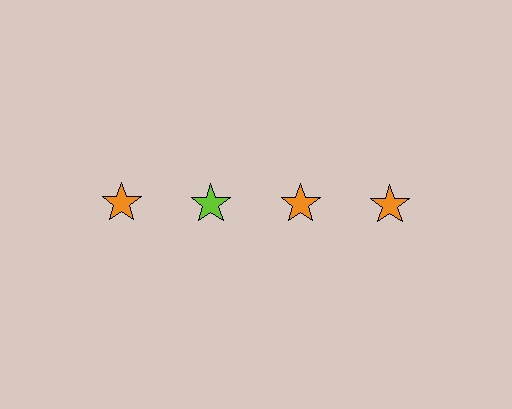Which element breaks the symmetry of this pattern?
The lime star in the top row, second from left column breaks the symmetry. All other shapes are orange stars.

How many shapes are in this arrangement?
There are 4 shapes arranged in a grid pattern.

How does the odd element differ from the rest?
It has a different color: lime instead of orange.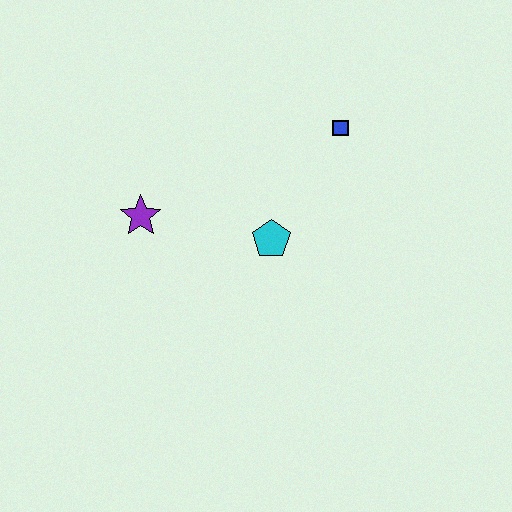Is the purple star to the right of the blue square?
No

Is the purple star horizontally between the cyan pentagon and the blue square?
No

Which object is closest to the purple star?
The cyan pentagon is closest to the purple star.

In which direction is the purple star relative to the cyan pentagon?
The purple star is to the left of the cyan pentagon.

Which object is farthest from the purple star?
The blue square is farthest from the purple star.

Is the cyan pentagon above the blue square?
No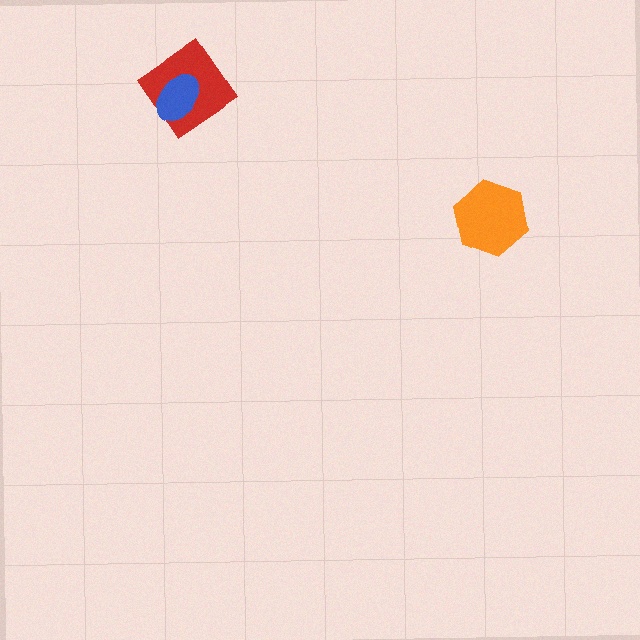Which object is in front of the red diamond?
The blue ellipse is in front of the red diamond.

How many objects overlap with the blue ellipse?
1 object overlaps with the blue ellipse.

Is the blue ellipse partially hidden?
No, no other shape covers it.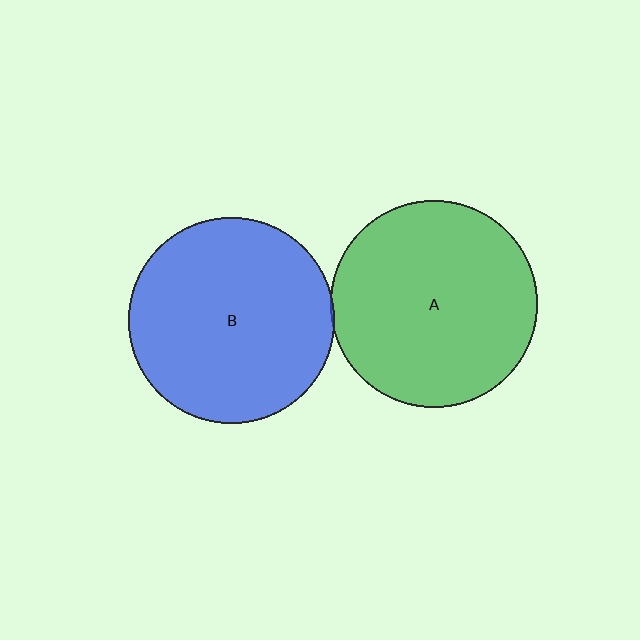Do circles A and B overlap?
Yes.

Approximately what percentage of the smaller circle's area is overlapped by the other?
Approximately 5%.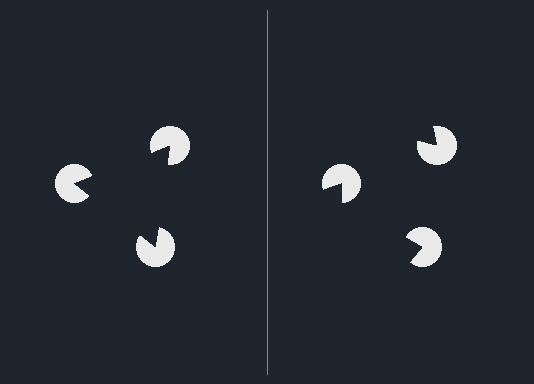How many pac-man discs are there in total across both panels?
6 — 3 on each side.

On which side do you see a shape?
An illusory triangle appears on the left side. On the right side the wedge cuts are rotated, so no coherent shape forms.